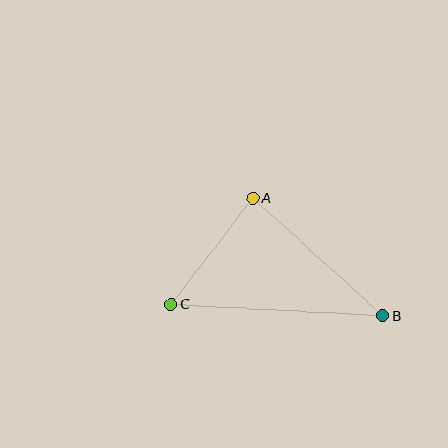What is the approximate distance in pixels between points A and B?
The distance between A and B is approximately 176 pixels.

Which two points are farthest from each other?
Points B and C are farthest from each other.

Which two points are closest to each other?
Points A and C are closest to each other.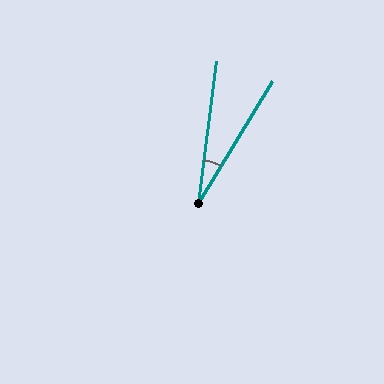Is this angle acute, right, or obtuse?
It is acute.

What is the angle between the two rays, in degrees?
Approximately 24 degrees.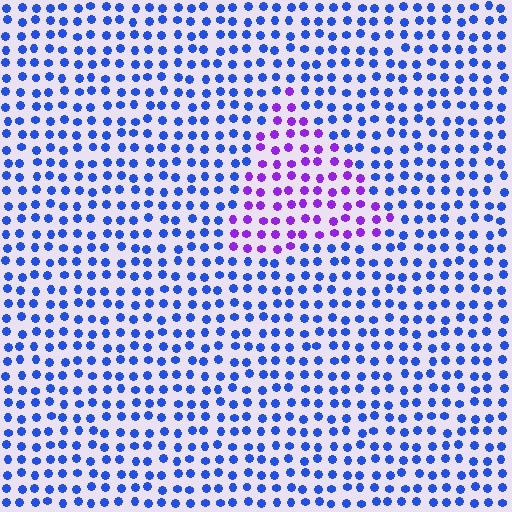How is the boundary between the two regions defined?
The boundary is defined purely by a slight shift in hue (about 50 degrees). Spacing, size, and orientation are identical on both sides.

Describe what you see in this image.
The image is filled with small blue elements in a uniform arrangement. A triangle-shaped region is visible where the elements are tinted to a slightly different hue, forming a subtle color boundary.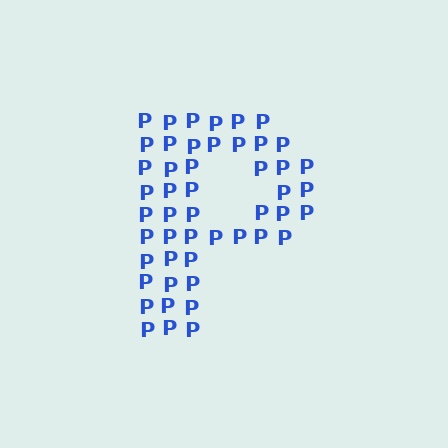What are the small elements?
The small elements are letter P's.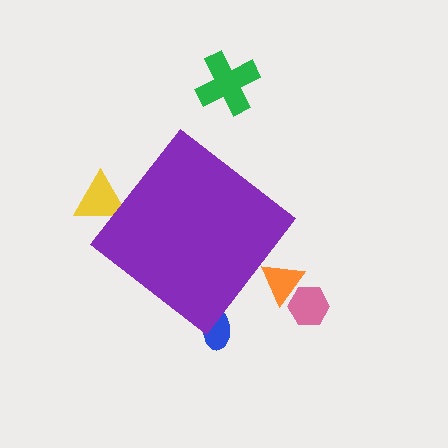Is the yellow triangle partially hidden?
Yes, the yellow triangle is partially hidden behind the purple diamond.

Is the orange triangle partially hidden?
Yes, the orange triangle is partially hidden behind the purple diamond.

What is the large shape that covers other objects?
A purple diamond.